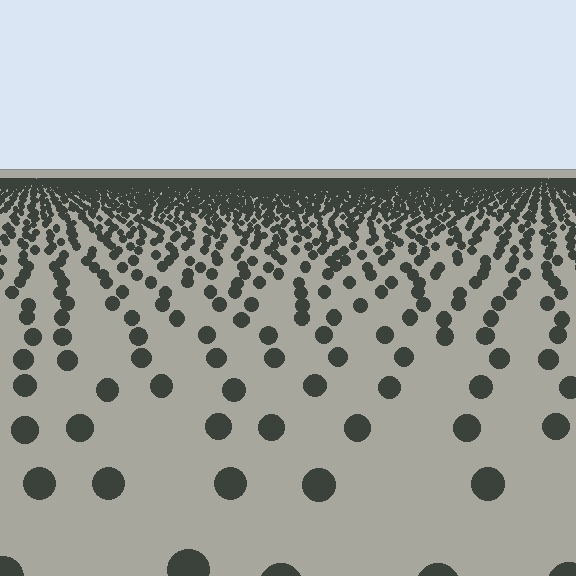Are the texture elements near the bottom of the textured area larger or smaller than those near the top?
Larger. Near the bottom, elements are closer to the viewer and appear at a bigger on-screen size.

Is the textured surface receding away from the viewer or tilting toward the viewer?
The surface is receding away from the viewer. Texture elements get smaller and denser toward the top.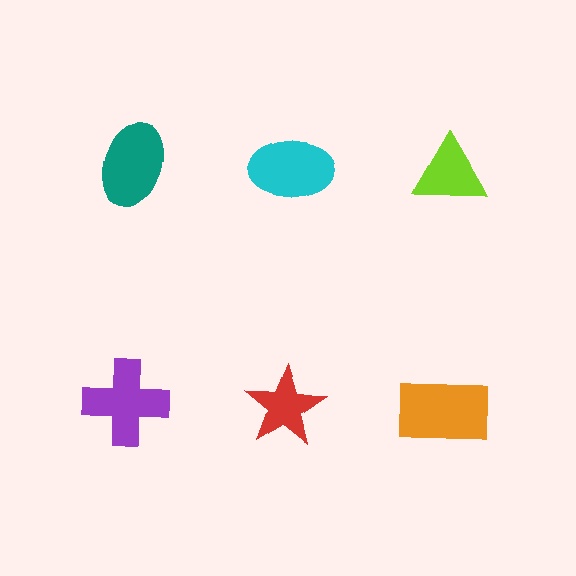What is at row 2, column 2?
A red star.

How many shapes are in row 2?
3 shapes.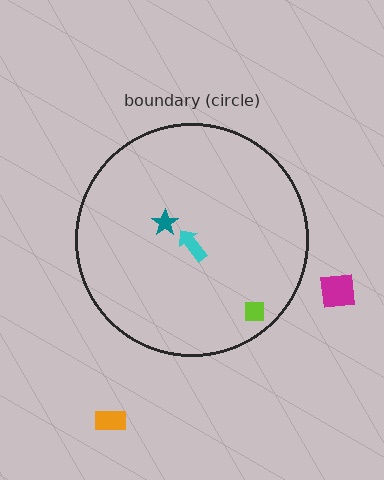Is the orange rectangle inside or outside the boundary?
Outside.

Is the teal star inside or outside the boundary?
Inside.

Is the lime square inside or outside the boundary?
Inside.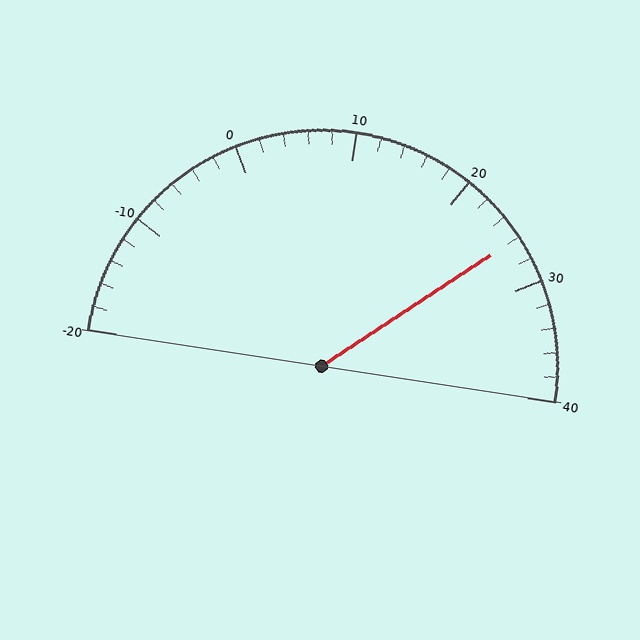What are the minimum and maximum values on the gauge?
The gauge ranges from -20 to 40.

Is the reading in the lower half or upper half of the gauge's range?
The reading is in the upper half of the range (-20 to 40).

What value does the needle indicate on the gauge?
The needle indicates approximately 26.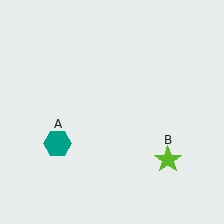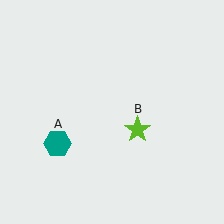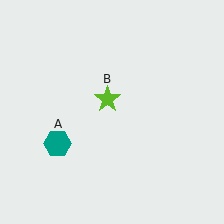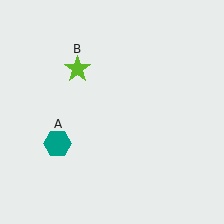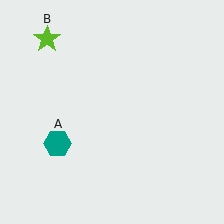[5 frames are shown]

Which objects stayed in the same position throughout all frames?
Teal hexagon (object A) remained stationary.